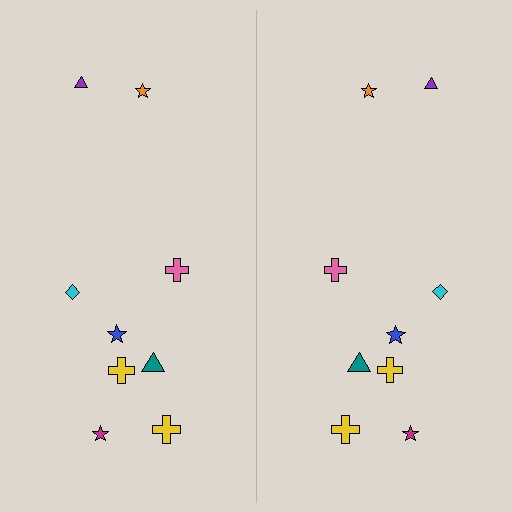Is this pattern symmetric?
Yes, this pattern has bilateral (reflection) symmetry.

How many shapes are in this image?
There are 18 shapes in this image.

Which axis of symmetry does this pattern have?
The pattern has a vertical axis of symmetry running through the center of the image.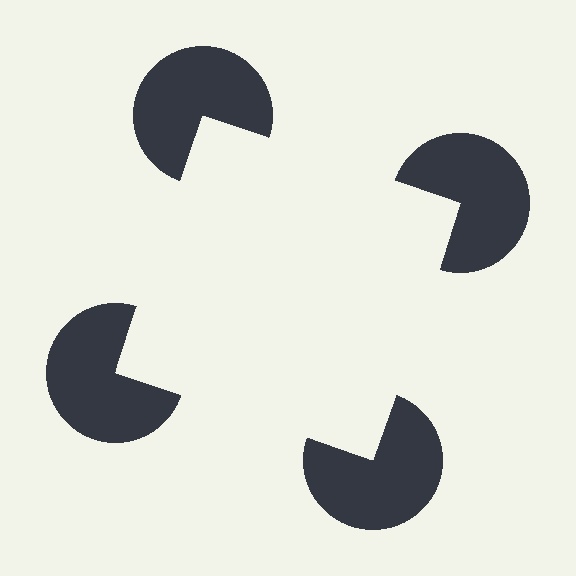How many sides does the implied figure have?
4 sides.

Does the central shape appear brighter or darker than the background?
It typically appears slightly brighter than the background, even though no actual brightness change is drawn.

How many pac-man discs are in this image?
There are 4 — one at each vertex of the illusory square.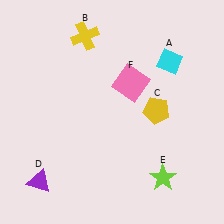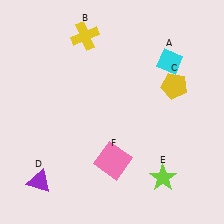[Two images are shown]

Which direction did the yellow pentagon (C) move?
The yellow pentagon (C) moved up.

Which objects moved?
The objects that moved are: the yellow pentagon (C), the pink square (F).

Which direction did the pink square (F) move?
The pink square (F) moved down.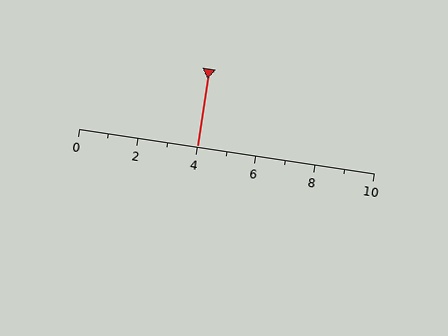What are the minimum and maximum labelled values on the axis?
The axis runs from 0 to 10.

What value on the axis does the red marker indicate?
The marker indicates approximately 4.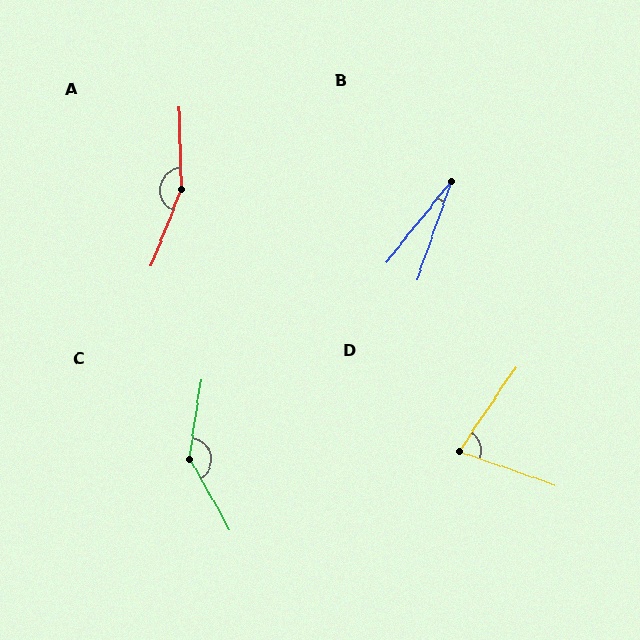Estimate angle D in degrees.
Approximately 75 degrees.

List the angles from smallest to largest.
B (19°), D (75°), C (142°), A (157°).